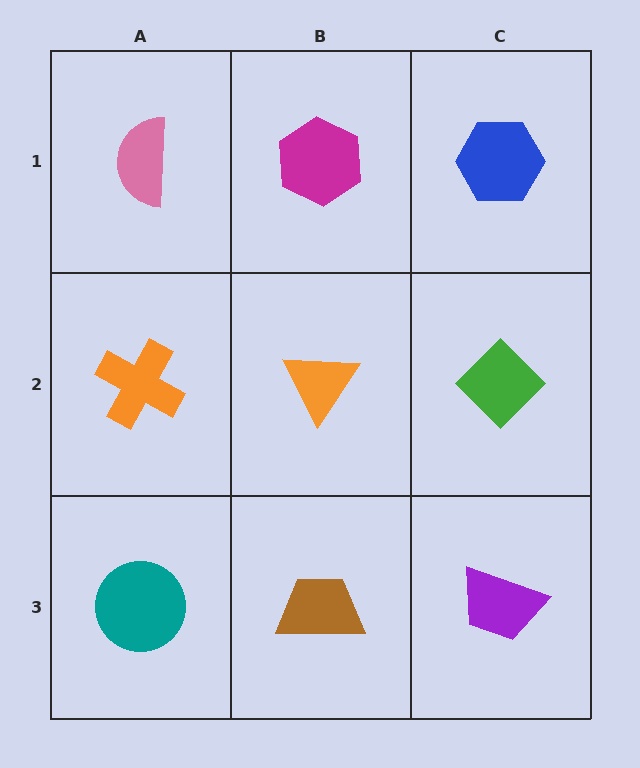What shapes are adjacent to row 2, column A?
A pink semicircle (row 1, column A), a teal circle (row 3, column A), an orange triangle (row 2, column B).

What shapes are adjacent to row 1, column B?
An orange triangle (row 2, column B), a pink semicircle (row 1, column A), a blue hexagon (row 1, column C).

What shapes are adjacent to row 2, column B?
A magenta hexagon (row 1, column B), a brown trapezoid (row 3, column B), an orange cross (row 2, column A), a green diamond (row 2, column C).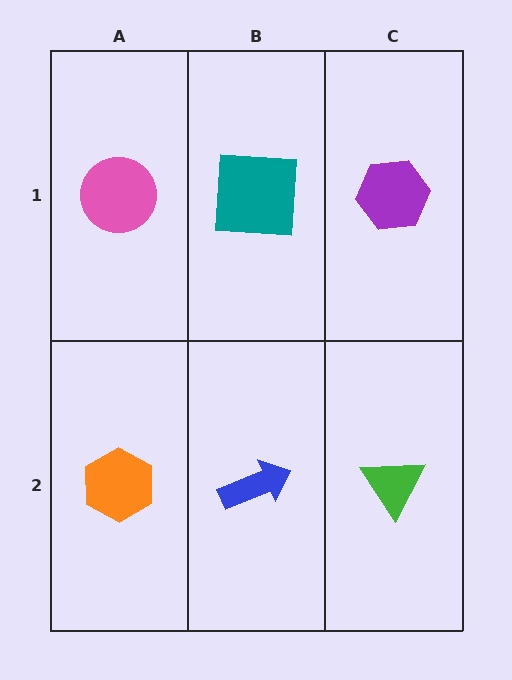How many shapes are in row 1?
3 shapes.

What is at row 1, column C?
A purple hexagon.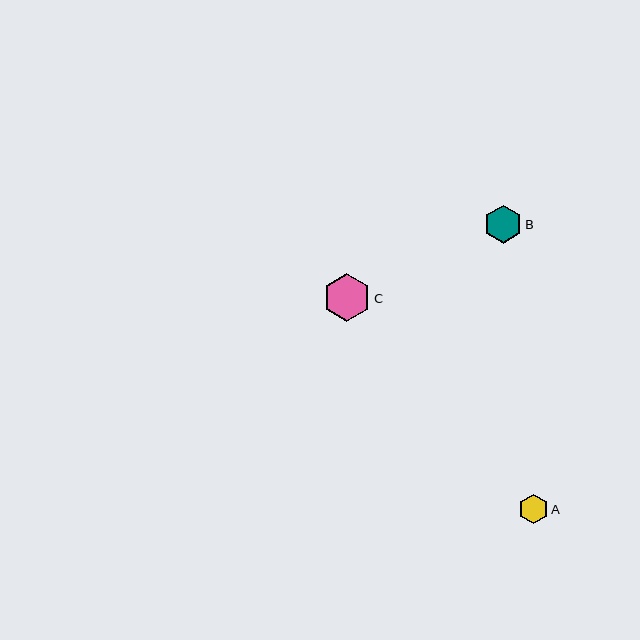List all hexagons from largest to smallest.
From largest to smallest: C, B, A.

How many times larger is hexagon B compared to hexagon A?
Hexagon B is approximately 1.3 times the size of hexagon A.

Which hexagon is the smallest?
Hexagon A is the smallest with a size of approximately 29 pixels.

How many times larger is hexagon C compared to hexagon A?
Hexagon C is approximately 1.6 times the size of hexagon A.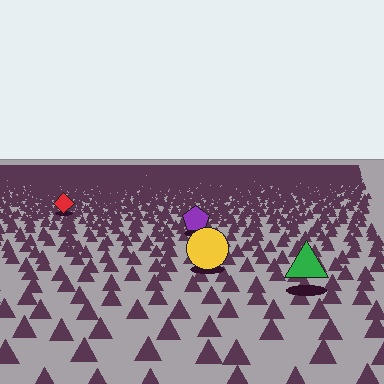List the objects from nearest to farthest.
From nearest to farthest: the green triangle, the yellow circle, the purple pentagon, the red diamond.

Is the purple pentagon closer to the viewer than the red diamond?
Yes. The purple pentagon is closer — you can tell from the texture gradient: the ground texture is coarser near it.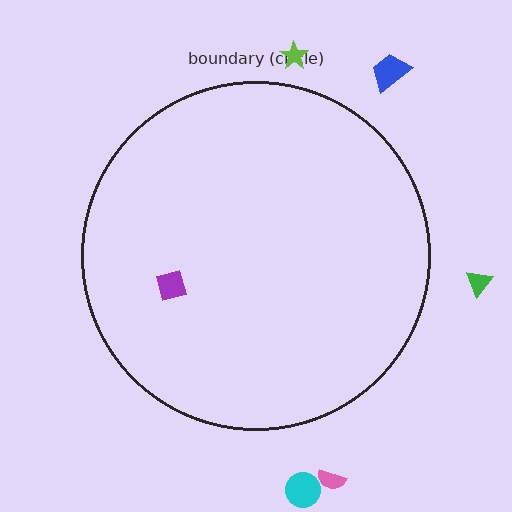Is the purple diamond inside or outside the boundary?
Inside.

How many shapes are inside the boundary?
1 inside, 5 outside.